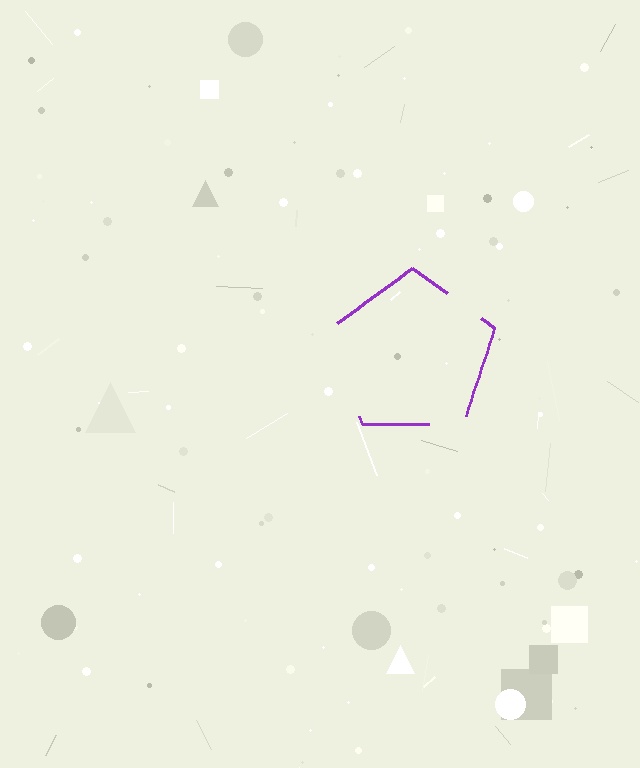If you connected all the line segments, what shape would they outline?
They would outline a pentagon.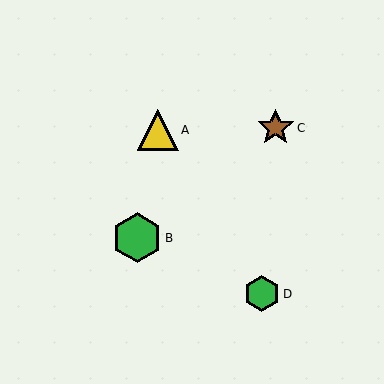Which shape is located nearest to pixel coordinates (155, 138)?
The yellow triangle (labeled A) at (158, 130) is nearest to that location.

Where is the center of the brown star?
The center of the brown star is at (276, 128).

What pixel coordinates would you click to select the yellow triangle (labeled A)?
Click at (158, 130) to select the yellow triangle A.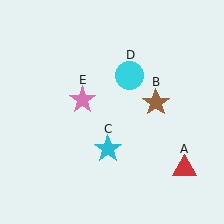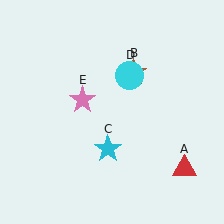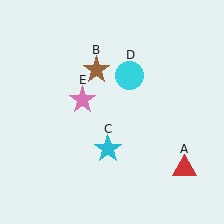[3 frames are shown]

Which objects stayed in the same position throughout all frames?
Red triangle (object A) and cyan star (object C) and cyan circle (object D) and pink star (object E) remained stationary.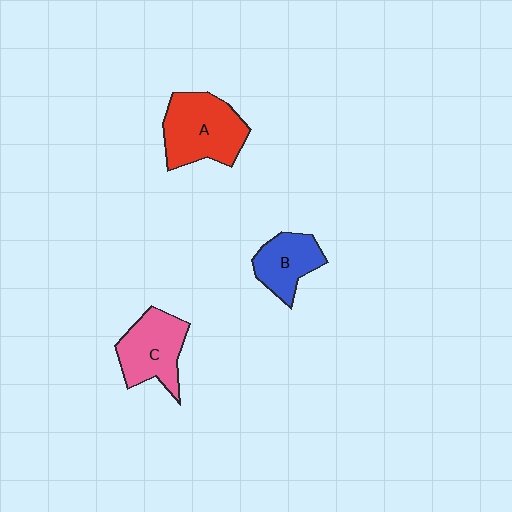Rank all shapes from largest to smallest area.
From largest to smallest: A (red), C (pink), B (blue).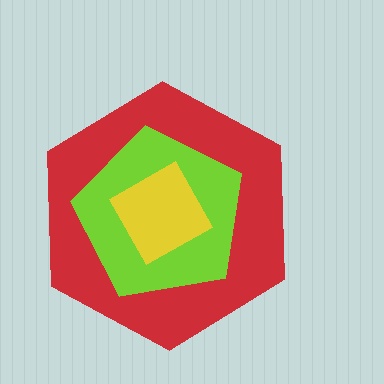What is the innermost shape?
The yellow square.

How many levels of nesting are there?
3.